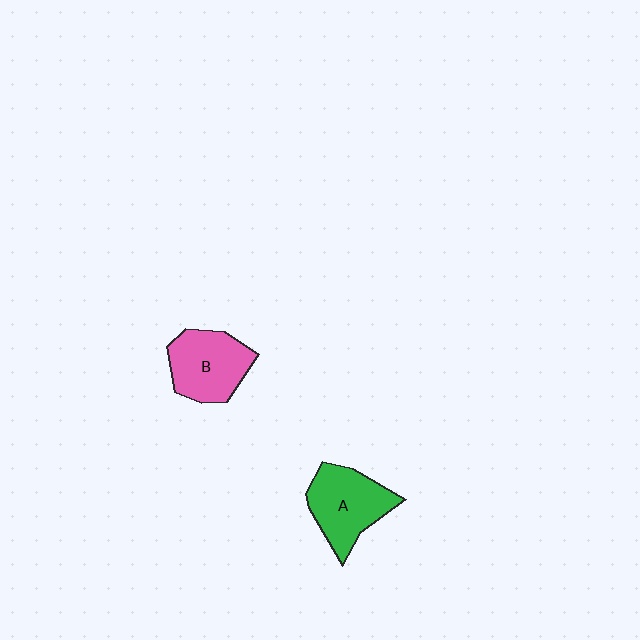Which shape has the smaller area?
Shape B (pink).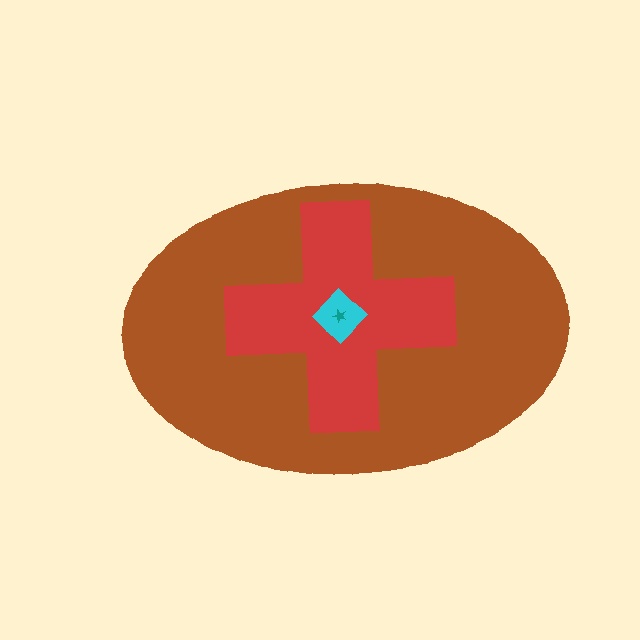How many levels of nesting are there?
4.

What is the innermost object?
The teal star.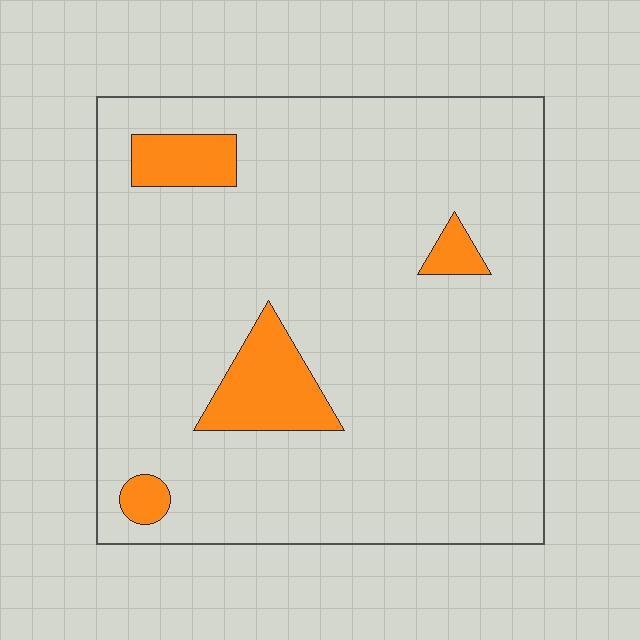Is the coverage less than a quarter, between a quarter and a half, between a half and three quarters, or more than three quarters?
Less than a quarter.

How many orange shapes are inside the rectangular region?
4.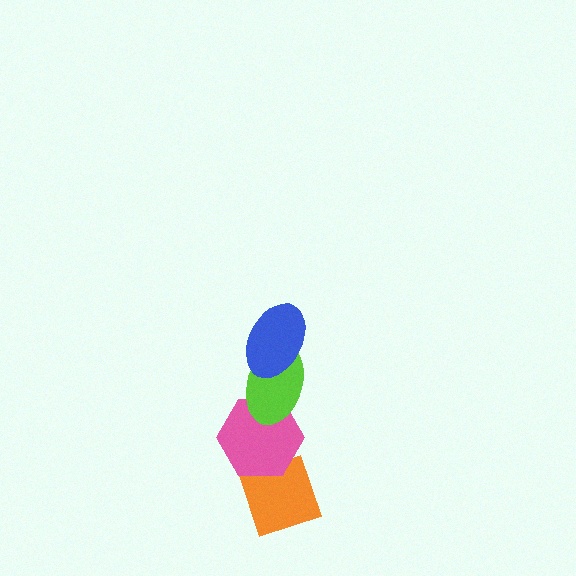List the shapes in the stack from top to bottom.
From top to bottom: the blue ellipse, the lime ellipse, the pink hexagon, the orange diamond.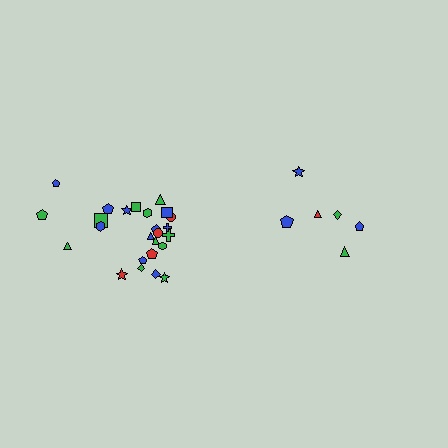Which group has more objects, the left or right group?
The left group.